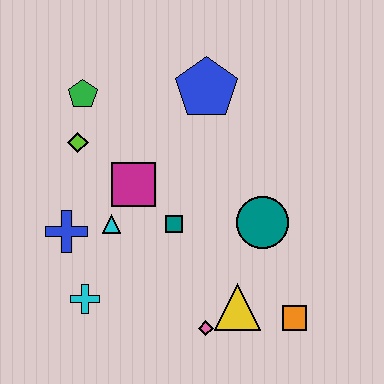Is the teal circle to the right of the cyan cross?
Yes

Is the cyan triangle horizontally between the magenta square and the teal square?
No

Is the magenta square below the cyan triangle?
No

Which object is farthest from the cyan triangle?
The orange square is farthest from the cyan triangle.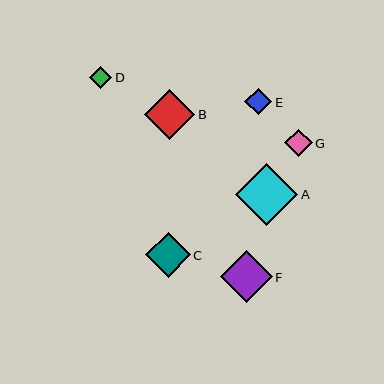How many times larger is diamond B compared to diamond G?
Diamond B is approximately 1.8 times the size of diamond G.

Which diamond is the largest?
Diamond A is the largest with a size of approximately 62 pixels.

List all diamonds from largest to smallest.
From largest to smallest: A, F, B, C, G, E, D.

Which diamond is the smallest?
Diamond D is the smallest with a size of approximately 22 pixels.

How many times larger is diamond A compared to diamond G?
Diamond A is approximately 2.3 times the size of diamond G.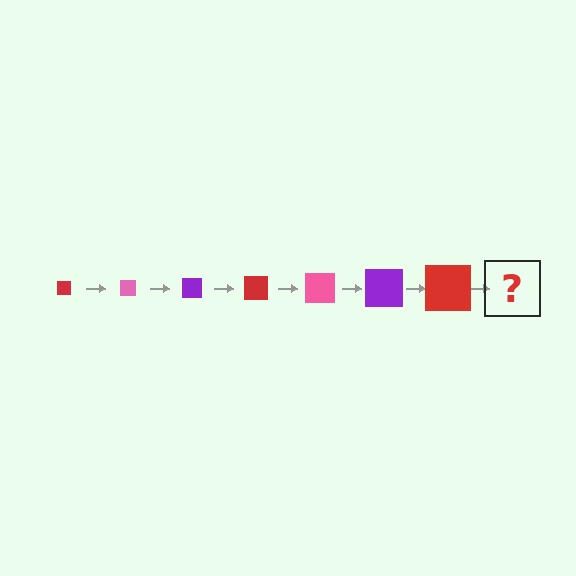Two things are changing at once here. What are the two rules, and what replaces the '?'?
The two rules are that the square grows larger each step and the color cycles through red, pink, and purple. The '?' should be a pink square, larger than the previous one.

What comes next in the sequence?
The next element should be a pink square, larger than the previous one.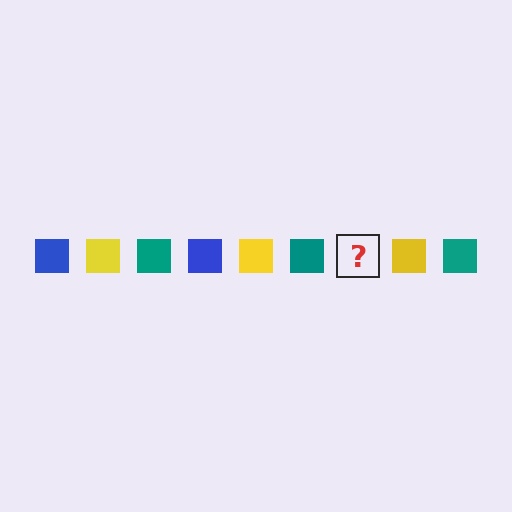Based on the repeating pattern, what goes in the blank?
The blank should be a blue square.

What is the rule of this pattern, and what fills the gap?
The rule is that the pattern cycles through blue, yellow, teal squares. The gap should be filled with a blue square.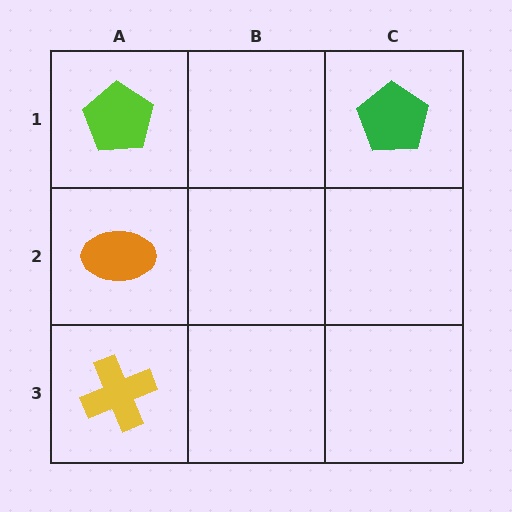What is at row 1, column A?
A lime pentagon.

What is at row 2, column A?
An orange ellipse.